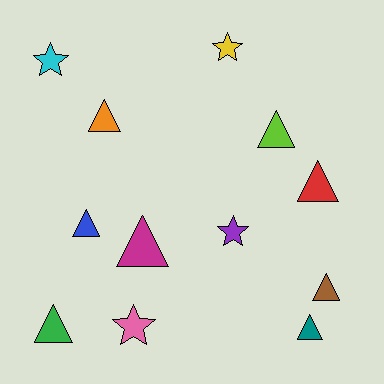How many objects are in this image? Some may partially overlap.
There are 12 objects.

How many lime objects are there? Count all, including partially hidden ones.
There is 1 lime object.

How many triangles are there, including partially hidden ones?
There are 8 triangles.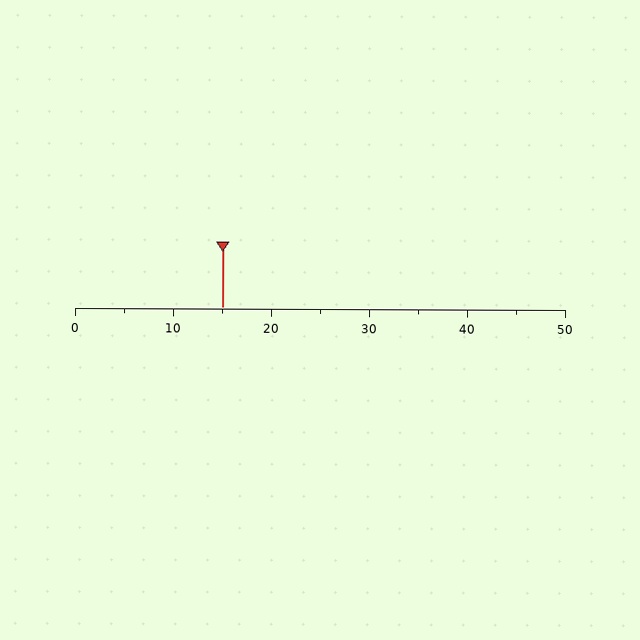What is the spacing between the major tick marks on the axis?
The major ticks are spaced 10 apart.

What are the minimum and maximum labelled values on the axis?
The axis runs from 0 to 50.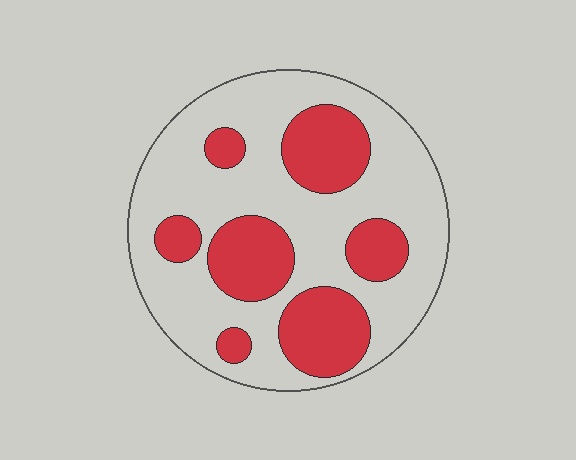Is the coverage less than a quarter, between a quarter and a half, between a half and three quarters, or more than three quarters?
Between a quarter and a half.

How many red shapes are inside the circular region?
7.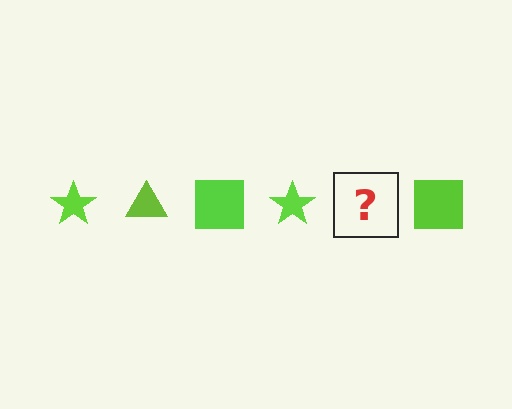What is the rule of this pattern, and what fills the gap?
The rule is that the pattern cycles through star, triangle, square shapes in lime. The gap should be filled with a lime triangle.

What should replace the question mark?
The question mark should be replaced with a lime triangle.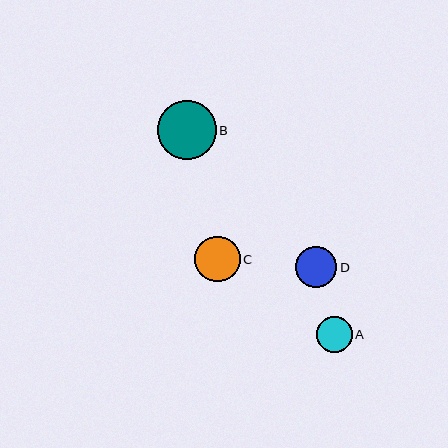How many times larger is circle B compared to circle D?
Circle B is approximately 1.4 times the size of circle D.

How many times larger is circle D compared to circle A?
Circle D is approximately 1.1 times the size of circle A.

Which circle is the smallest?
Circle A is the smallest with a size of approximately 36 pixels.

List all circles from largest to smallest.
From largest to smallest: B, C, D, A.